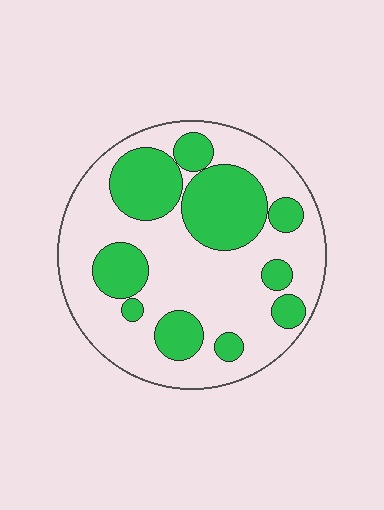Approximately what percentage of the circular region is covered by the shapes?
Approximately 35%.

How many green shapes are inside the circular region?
10.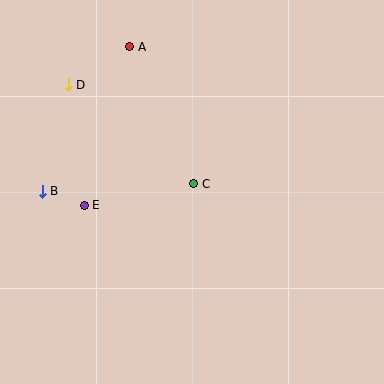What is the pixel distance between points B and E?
The distance between B and E is 44 pixels.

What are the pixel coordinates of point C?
Point C is at (194, 184).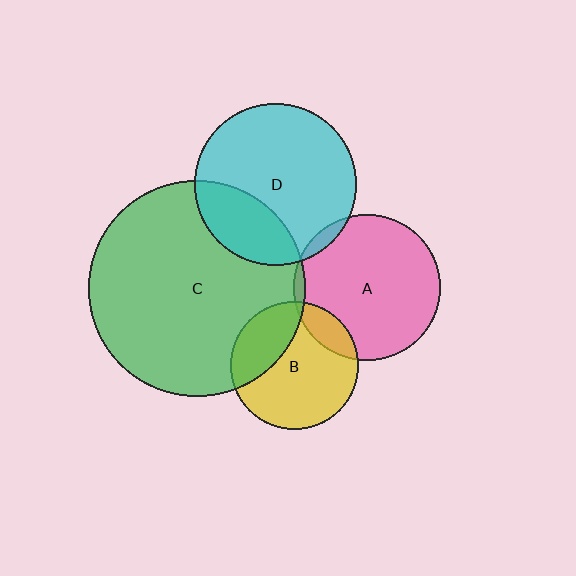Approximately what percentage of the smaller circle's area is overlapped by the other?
Approximately 30%.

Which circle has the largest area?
Circle C (green).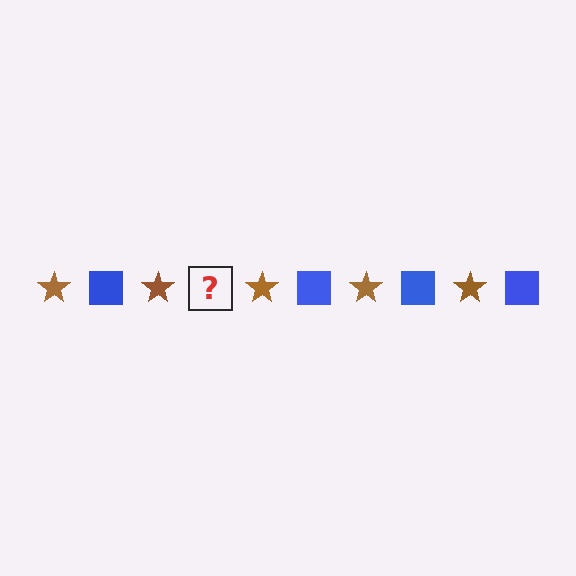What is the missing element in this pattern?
The missing element is a blue square.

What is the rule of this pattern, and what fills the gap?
The rule is that the pattern alternates between brown star and blue square. The gap should be filled with a blue square.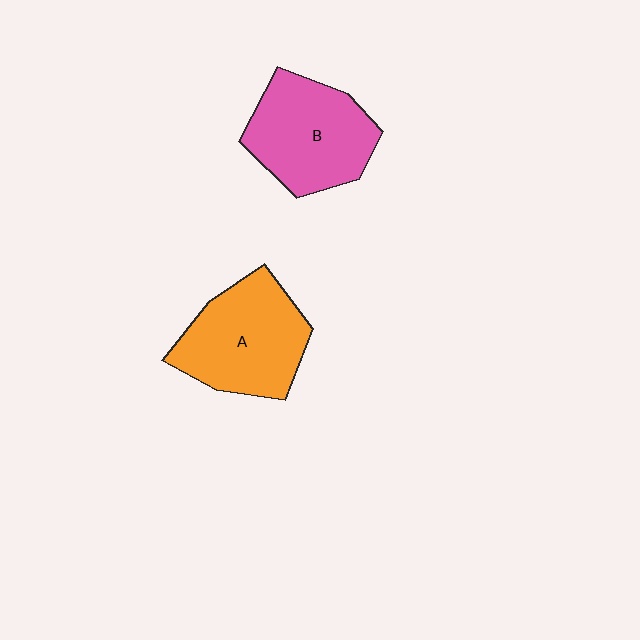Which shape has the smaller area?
Shape B (pink).